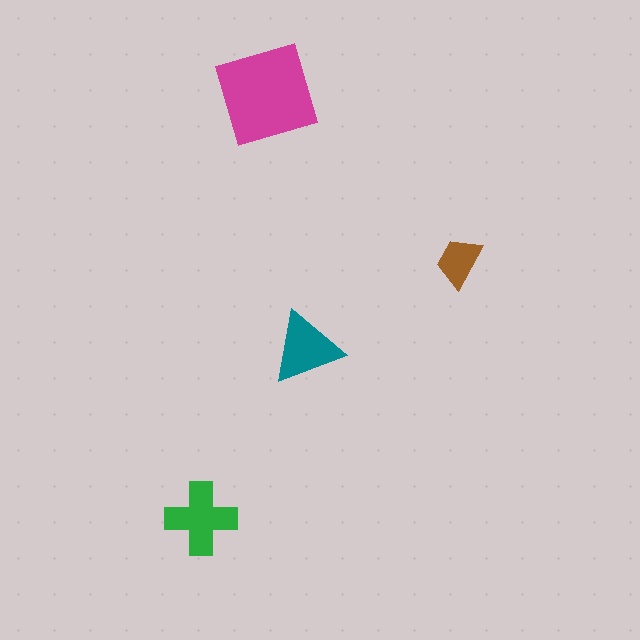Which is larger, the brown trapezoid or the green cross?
The green cross.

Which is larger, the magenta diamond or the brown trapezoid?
The magenta diamond.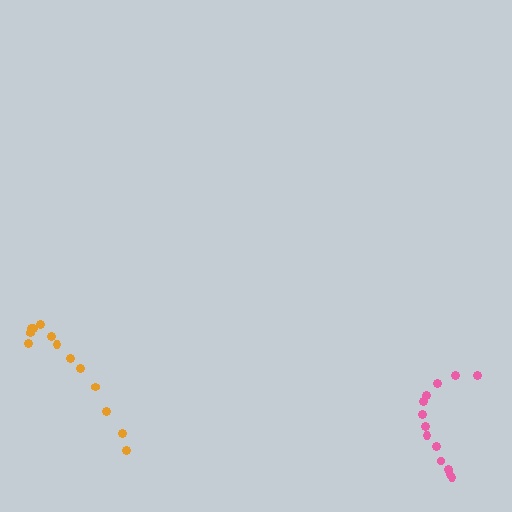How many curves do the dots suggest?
There are 2 distinct paths.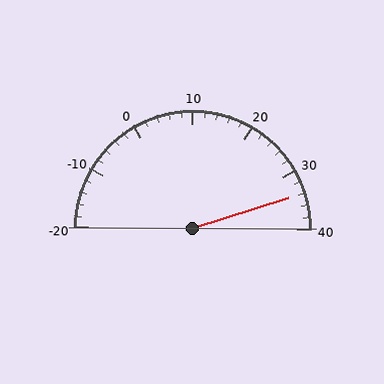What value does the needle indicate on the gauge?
The needle indicates approximately 34.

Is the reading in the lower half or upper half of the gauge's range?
The reading is in the upper half of the range (-20 to 40).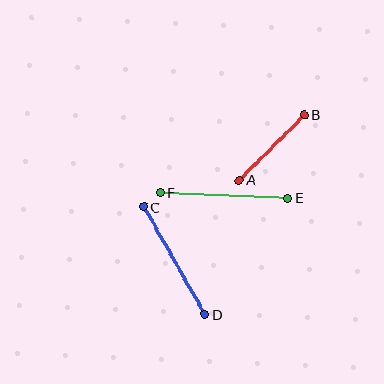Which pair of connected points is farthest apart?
Points E and F are farthest apart.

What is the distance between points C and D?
The distance is approximately 124 pixels.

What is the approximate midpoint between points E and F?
The midpoint is at approximately (224, 195) pixels.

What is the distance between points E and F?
The distance is approximately 128 pixels.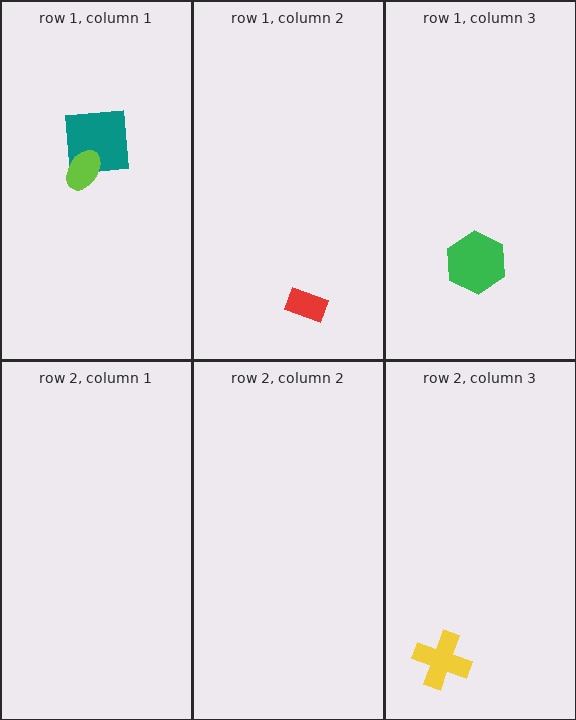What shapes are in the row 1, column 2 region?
The red rectangle.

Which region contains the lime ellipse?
The row 1, column 1 region.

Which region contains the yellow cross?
The row 2, column 3 region.